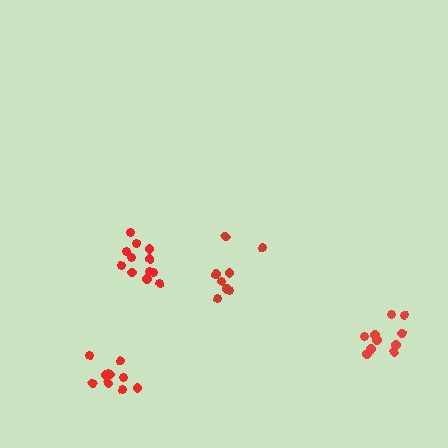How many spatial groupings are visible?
There are 4 spatial groupings.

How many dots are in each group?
Group 1: 10 dots, Group 2: 8 dots, Group 3: 10 dots, Group 4: 12 dots (40 total).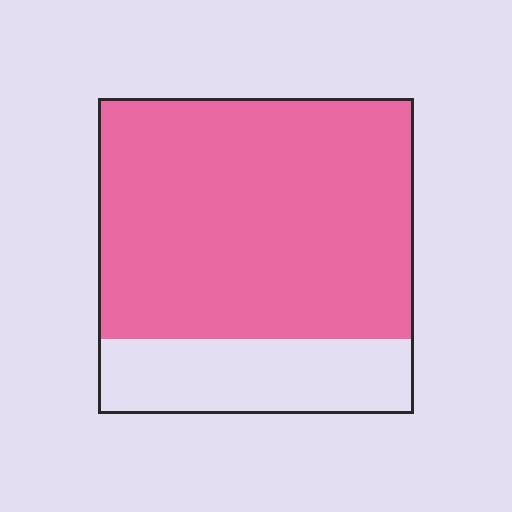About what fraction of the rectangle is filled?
About three quarters (3/4).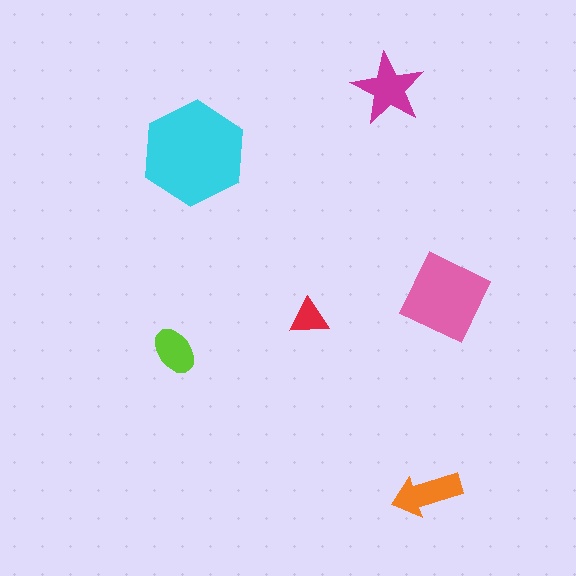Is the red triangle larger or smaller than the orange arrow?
Smaller.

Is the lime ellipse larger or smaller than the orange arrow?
Smaller.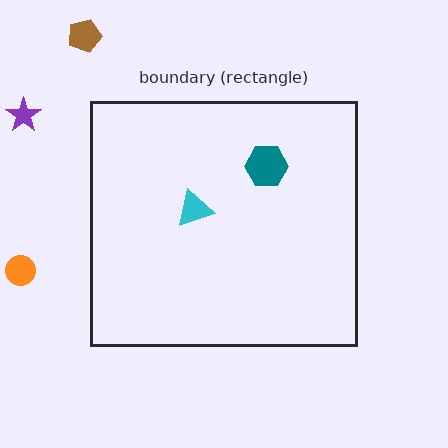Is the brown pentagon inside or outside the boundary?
Outside.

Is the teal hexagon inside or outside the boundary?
Inside.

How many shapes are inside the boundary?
2 inside, 3 outside.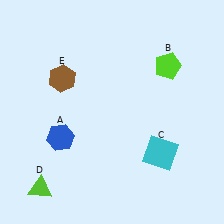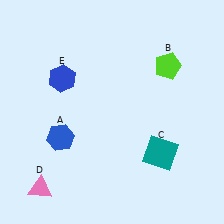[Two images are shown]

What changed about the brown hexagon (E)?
In Image 1, E is brown. In Image 2, it changed to blue.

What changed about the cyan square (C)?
In Image 1, C is cyan. In Image 2, it changed to teal.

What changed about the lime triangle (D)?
In Image 1, D is lime. In Image 2, it changed to pink.